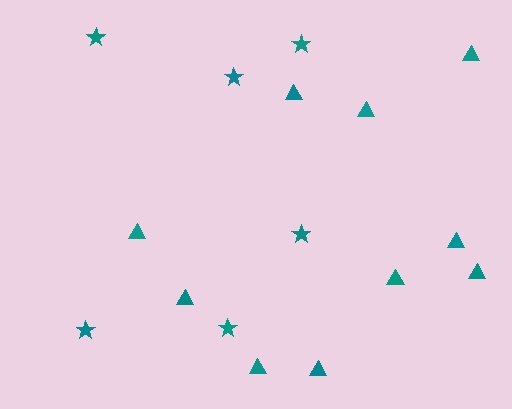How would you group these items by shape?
There are 2 groups: one group of stars (6) and one group of triangles (10).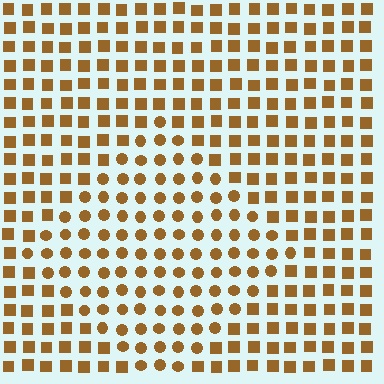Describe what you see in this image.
The image is filled with small brown elements arranged in a uniform grid. A diamond-shaped region contains circles, while the surrounding area contains squares. The boundary is defined purely by the change in element shape.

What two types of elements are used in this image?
The image uses circles inside the diamond region and squares outside it.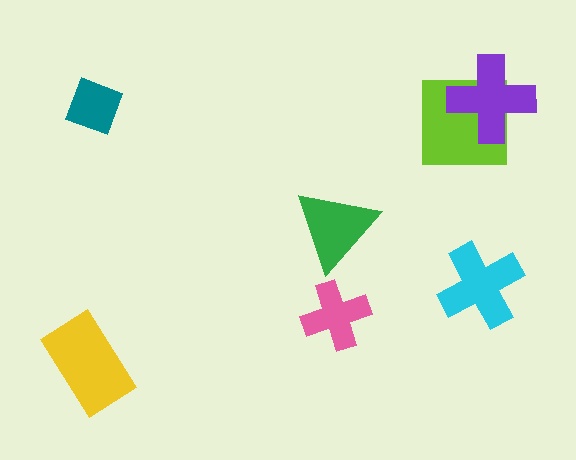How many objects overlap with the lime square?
1 object overlaps with the lime square.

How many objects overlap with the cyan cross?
0 objects overlap with the cyan cross.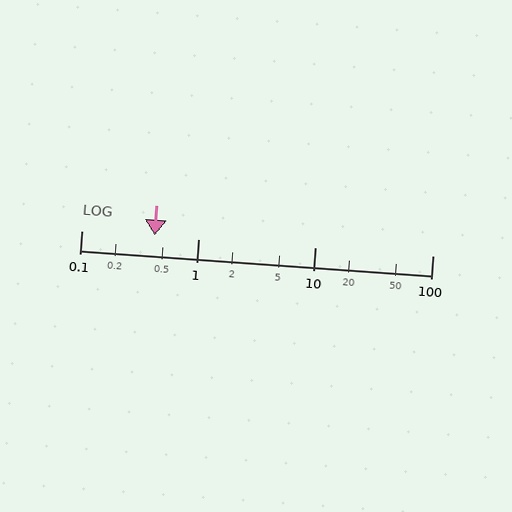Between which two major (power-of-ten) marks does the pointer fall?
The pointer is between 0.1 and 1.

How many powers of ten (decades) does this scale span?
The scale spans 3 decades, from 0.1 to 100.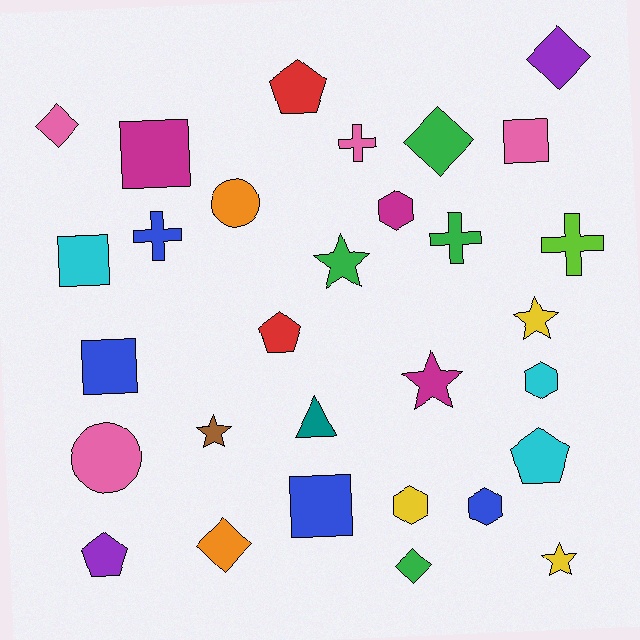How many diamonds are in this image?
There are 5 diamonds.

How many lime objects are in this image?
There is 1 lime object.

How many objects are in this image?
There are 30 objects.